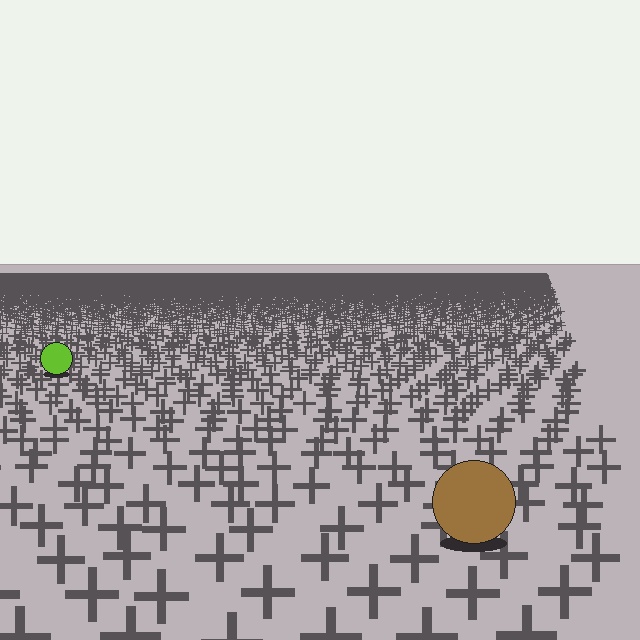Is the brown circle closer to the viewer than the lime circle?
Yes. The brown circle is closer — you can tell from the texture gradient: the ground texture is coarser near it.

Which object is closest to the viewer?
The brown circle is closest. The texture marks near it are larger and more spread out.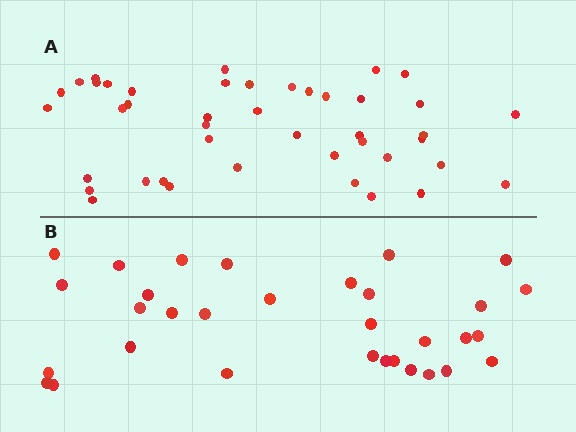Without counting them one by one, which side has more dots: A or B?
Region A (the top region) has more dots.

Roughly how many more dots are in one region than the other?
Region A has roughly 12 or so more dots than region B.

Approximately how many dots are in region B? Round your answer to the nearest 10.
About 30 dots. (The exact count is 32, which rounds to 30.)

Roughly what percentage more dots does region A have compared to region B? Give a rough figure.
About 35% more.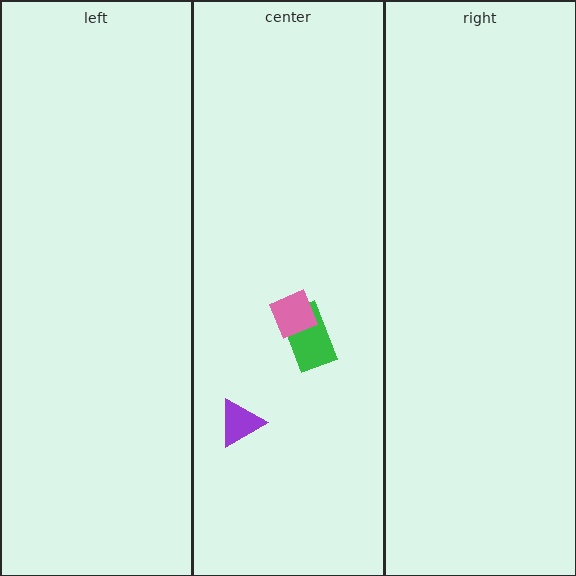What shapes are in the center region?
The green rectangle, the purple triangle, the pink diamond.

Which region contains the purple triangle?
The center region.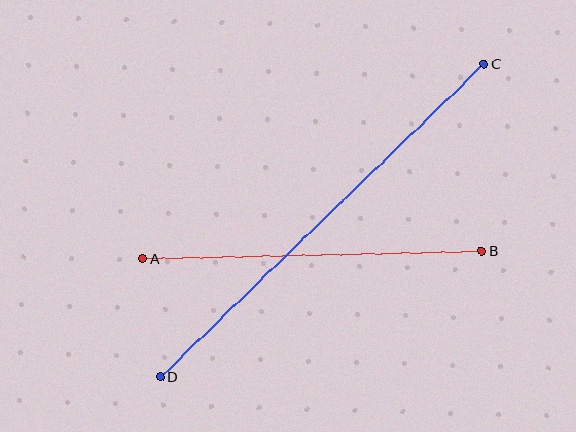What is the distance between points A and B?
The distance is approximately 340 pixels.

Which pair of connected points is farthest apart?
Points C and D are farthest apart.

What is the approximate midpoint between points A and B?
The midpoint is at approximately (312, 255) pixels.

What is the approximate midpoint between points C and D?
The midpoint is at approximately (322, 220) pixels.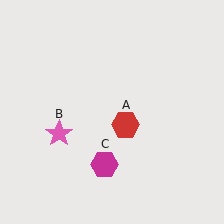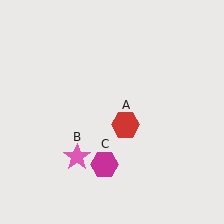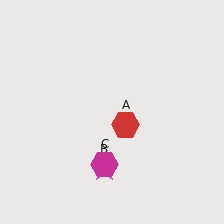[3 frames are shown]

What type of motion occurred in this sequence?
The pink star (object B) rotated counterclockwise around the center of the scene.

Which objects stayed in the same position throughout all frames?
Red hexagon (object A) and magenta hexagon (object C) remained stationary.